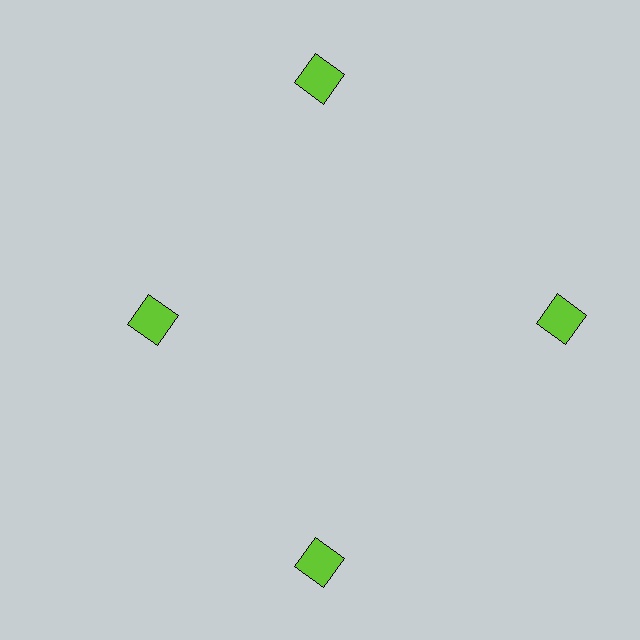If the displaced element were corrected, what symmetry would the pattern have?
It would have 4-fold rotational symmetry — the pattern would map onto itself every 90 degrees.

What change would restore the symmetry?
The symmetry would be restored by moving it outward, back onto the ring so that all 4 squares sit at equal angles and equal distance from the center.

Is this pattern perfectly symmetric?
No. The 4 lime squares are arranged in a ring, but one element near the 9 o'clock position is pulled inward toward the center, breaking the 4-fold rotational symmetry.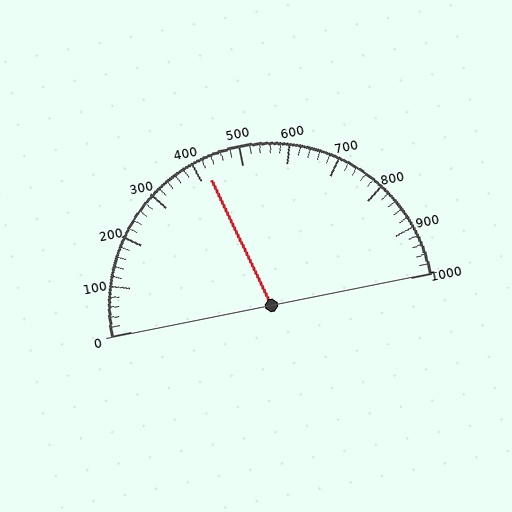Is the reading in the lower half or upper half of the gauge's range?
The reading is in the lower half of the range (0 to 1000).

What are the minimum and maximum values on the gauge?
The gauge ranges from 0 to 1000.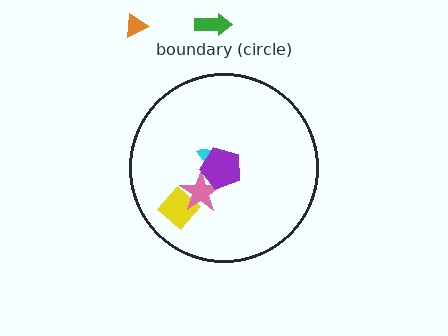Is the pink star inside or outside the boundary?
Inside.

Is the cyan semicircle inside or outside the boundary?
Inside.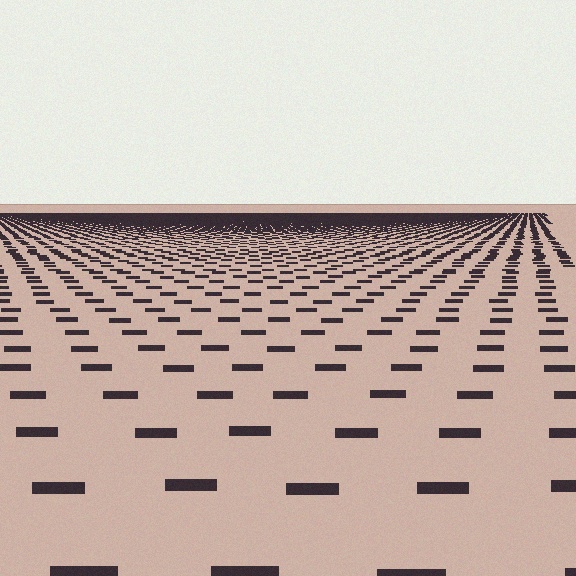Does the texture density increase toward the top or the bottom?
Density increases toward the top.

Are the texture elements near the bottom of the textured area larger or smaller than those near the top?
Larger. Near the bottom, elements are closer to the viewer and appear at a bigger on-screen size.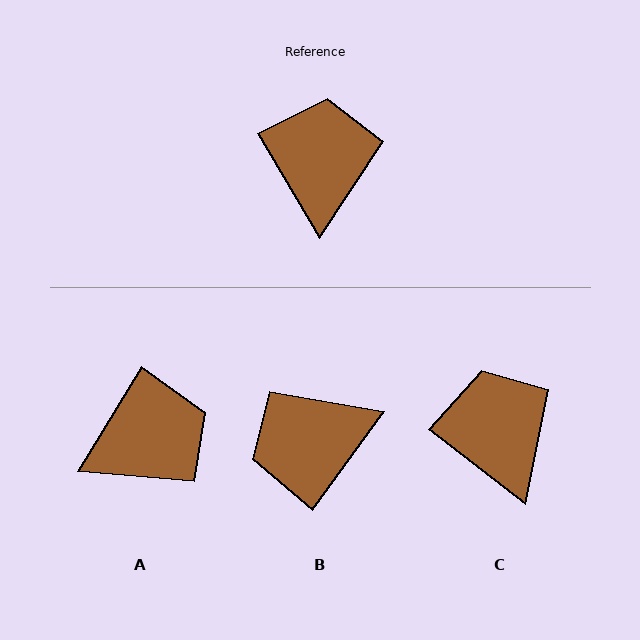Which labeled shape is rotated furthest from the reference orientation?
B, about 114 degrees away.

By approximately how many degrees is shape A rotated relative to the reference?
Approximately 62 degrees clockwise.